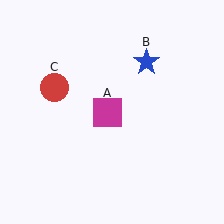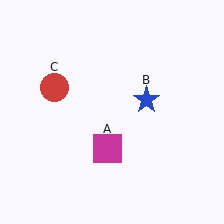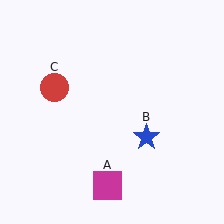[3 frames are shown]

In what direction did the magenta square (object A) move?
The magenta square (object A) moved down.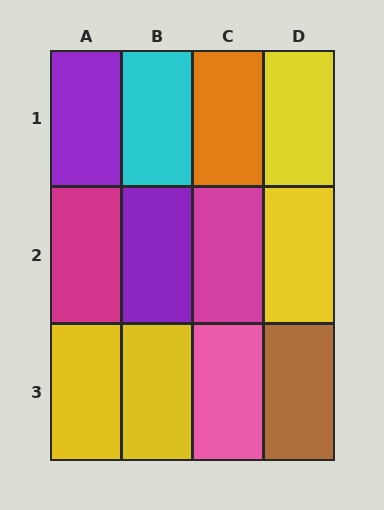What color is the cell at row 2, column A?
Magenta.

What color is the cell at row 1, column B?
Cyan.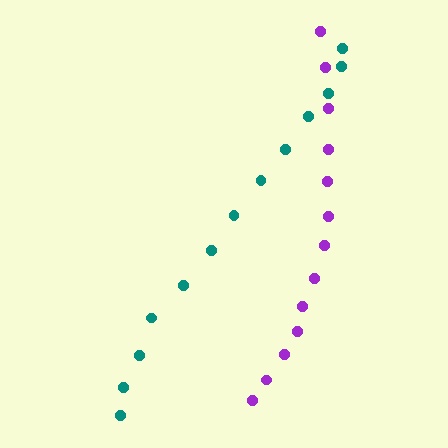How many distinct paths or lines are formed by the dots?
There are 2 distinct paths.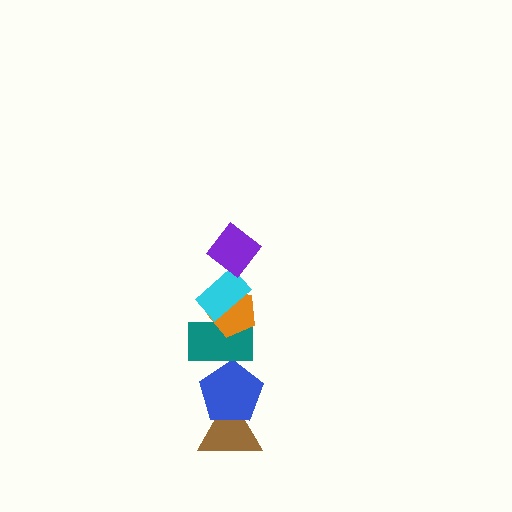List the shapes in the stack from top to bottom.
From top to bottom: the purple diamond, the cyan rectangle, the orange pentagon, the teal rectangle, the blue pentagon, the brown triangle.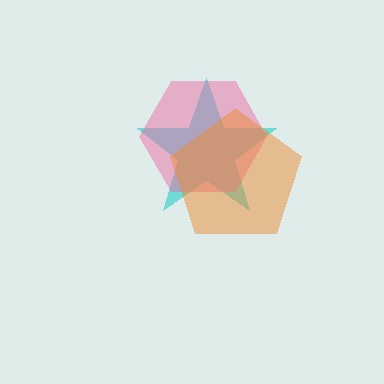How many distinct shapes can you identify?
There are 3 distinct shapes: a cyan star, a pink hexagon, an orange pentagon.